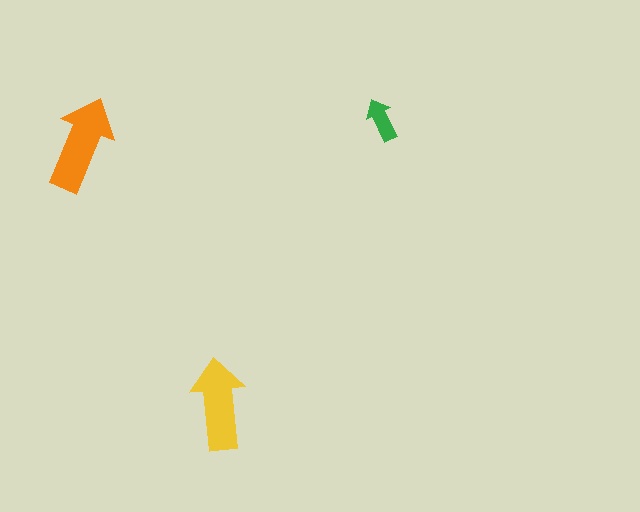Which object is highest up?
The green arrow is topmost.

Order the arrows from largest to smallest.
the orange one, the yellow one, the green one.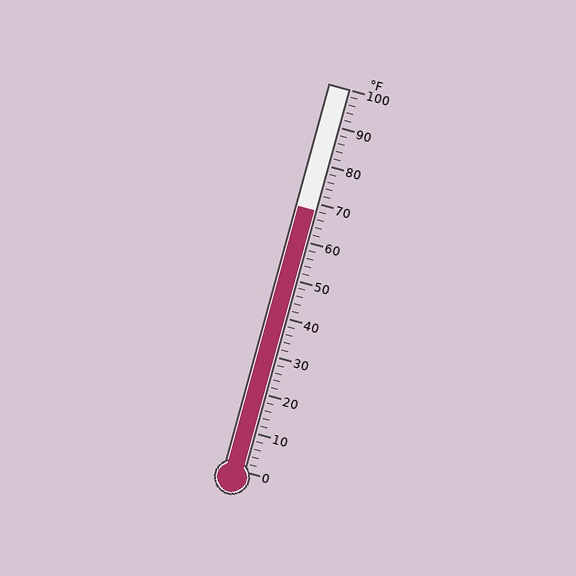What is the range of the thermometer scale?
The thermometer scale ranges from 0°F to 100°F.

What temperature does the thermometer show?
The thermometer shows approximately 68°F.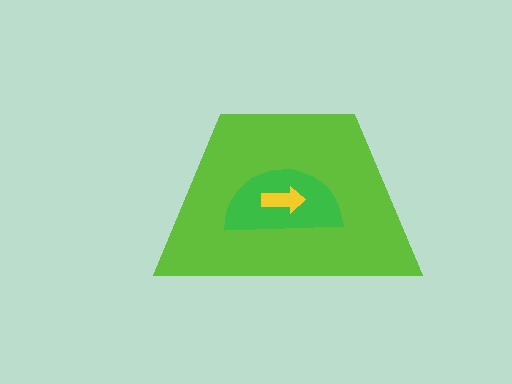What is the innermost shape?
The yellow arrow.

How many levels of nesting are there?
3.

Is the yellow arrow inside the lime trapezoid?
Yes.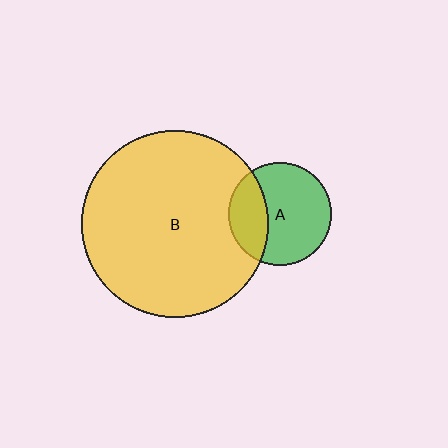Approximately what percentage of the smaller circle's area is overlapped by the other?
Approximately 30%.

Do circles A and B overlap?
Yes.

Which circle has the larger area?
Circle B (yellow).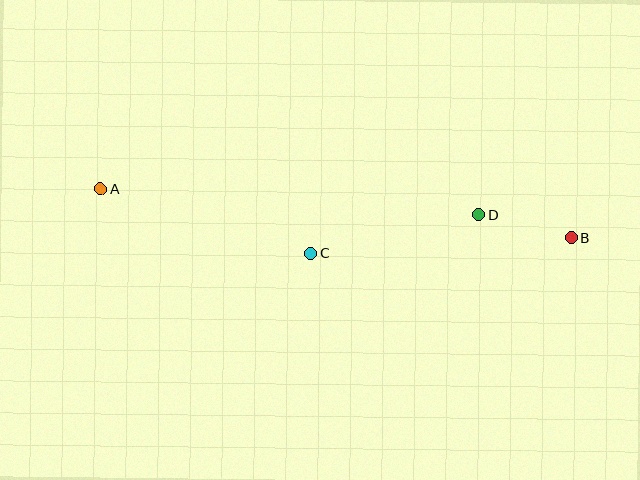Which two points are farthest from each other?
Points A and B are farthest from each other.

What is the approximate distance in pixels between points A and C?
The distance between A and C is approximately 220 pixels.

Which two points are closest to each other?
Points B and D are closest to each other.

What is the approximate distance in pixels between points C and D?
The distance between C and D is approximately 173 pixels.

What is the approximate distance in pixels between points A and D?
The distance between A and D is approximately 379 pixels.